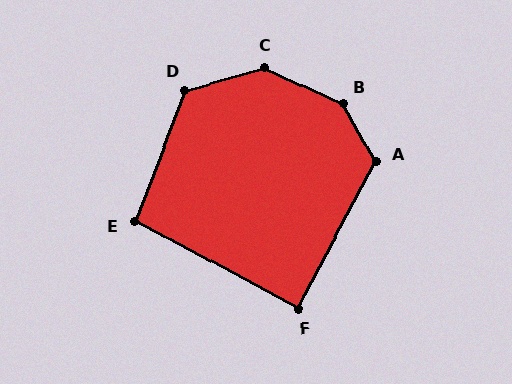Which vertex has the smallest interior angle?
F, at approximately 90 degrees.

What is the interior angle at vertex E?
Approximately 98 degrees (obtuse).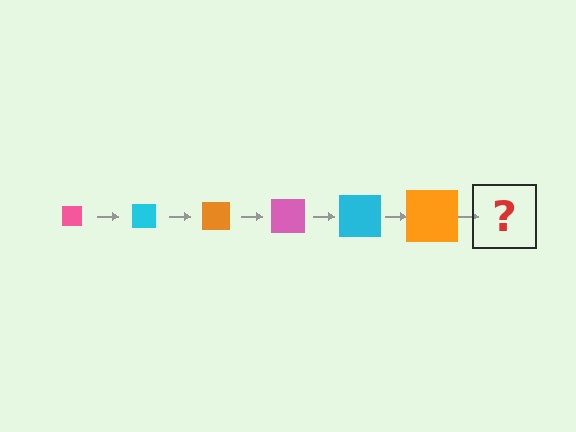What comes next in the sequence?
The next element should be a pink square, larger than the previous one.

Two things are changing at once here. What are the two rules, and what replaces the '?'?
The two rules are that the square grows larger each step and the color cycles through pink, cyan, and orange. The '?' should be a pink square, larger than the previous one.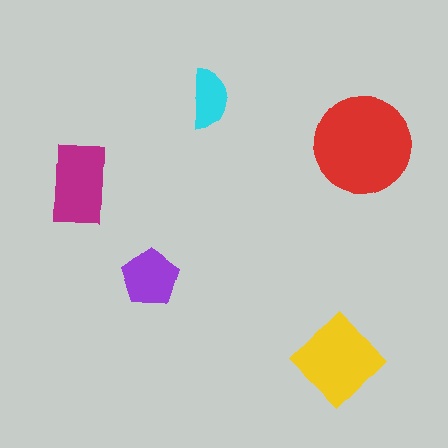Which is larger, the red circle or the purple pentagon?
The red circle.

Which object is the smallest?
The cyan semicircle.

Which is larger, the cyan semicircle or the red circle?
The red circle.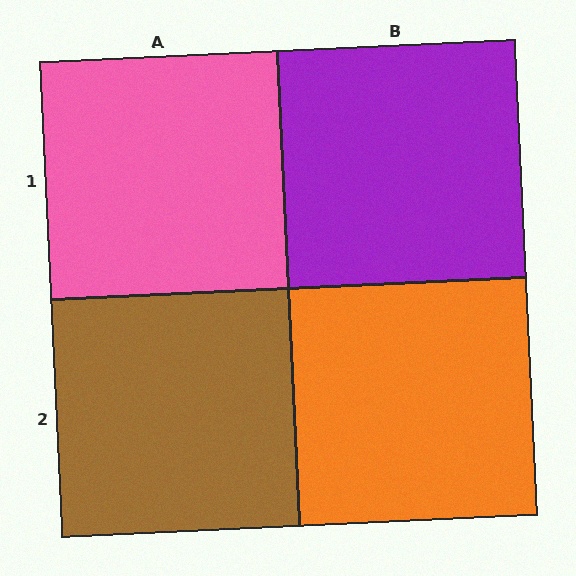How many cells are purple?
1 cell is purple.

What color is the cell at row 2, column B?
Orange.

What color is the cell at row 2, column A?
Brown.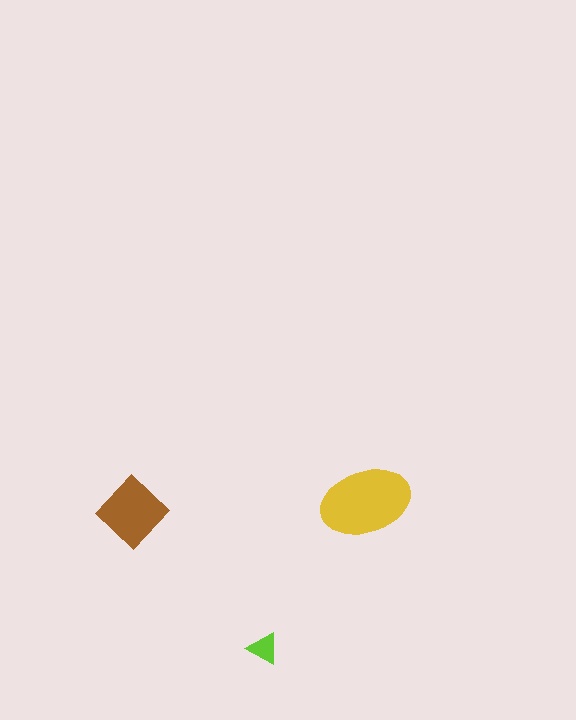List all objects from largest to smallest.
The yellow ellipse, the brown diamond, the lime triangle.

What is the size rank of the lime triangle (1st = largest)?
3rd.